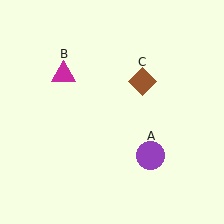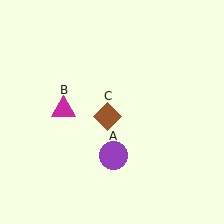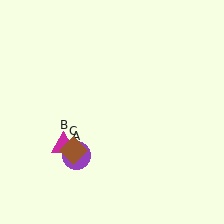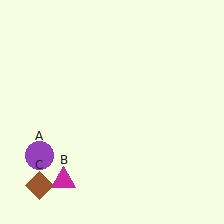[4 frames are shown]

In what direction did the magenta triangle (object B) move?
The magenta triangle (object B) moved down.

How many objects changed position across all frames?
3 objects changed position: purple circle (object A), magenta triangle (object B), brown diamond (object C).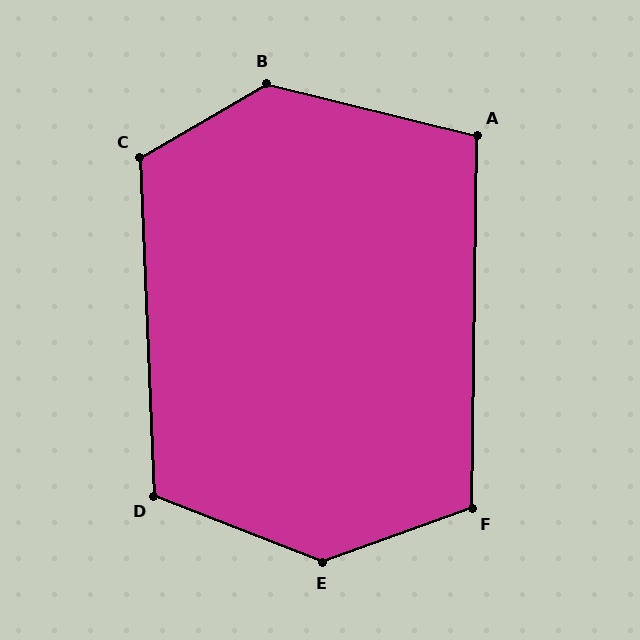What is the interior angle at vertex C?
Approximately 118 degrees (obtuse).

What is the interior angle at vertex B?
Approximately 136 degrees (obtuse).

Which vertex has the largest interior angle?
E, at approximately 139 degrees.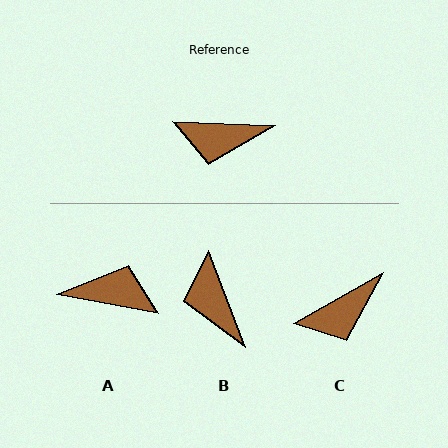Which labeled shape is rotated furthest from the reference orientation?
A, about 172 degrees away.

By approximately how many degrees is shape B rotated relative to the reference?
Approximately 67 degrees clockwise.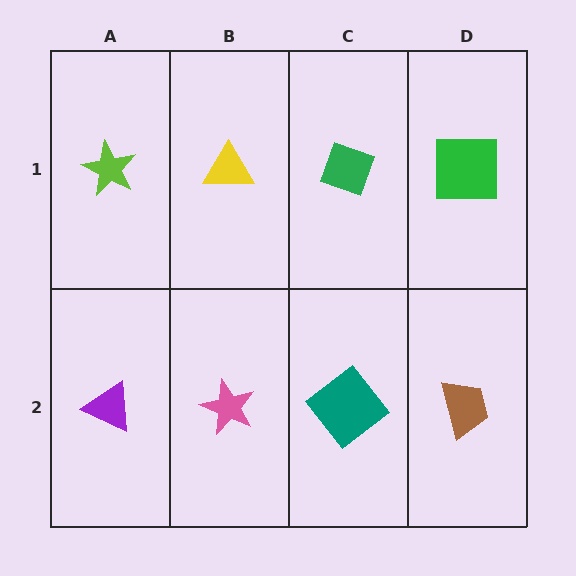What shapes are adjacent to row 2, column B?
A yellow triangle (row 1, column B), a purple triangle (row 2, column A), a teal diamond (row 2, column C).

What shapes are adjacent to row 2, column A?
A lime star (row 1, column A), a pink star (row 2, column B).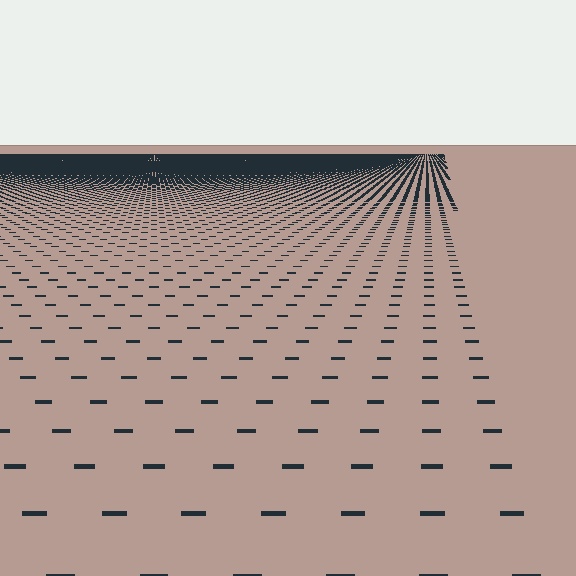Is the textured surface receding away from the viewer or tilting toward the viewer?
The surface is receding away from the viewer. Texture elements get smaller and denser toward the top.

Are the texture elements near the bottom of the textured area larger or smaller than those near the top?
Larger. Near the bottom, elements are closer to the viewer and appear at a bigger on-screen size.